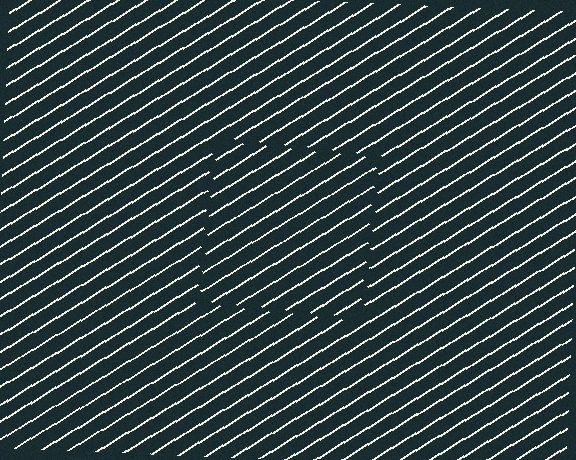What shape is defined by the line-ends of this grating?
An illusory square. The interior of the shape contains the same grating, shifted by half a period — the contour is defined by the phase discontinuity where line-ends from the inner and outer gratings abut.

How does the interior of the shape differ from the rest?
The interior of the shape contains the same grating, shifted by half a period — the contour is defined by the phase discontinuity where line-ends from the inner and outer gratings abut.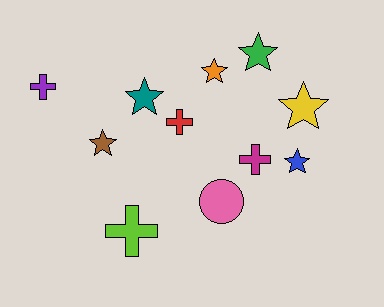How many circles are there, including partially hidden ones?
There is 1 circle.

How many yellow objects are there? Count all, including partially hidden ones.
There is 1 yellow object.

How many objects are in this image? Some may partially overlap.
There are 11 objects.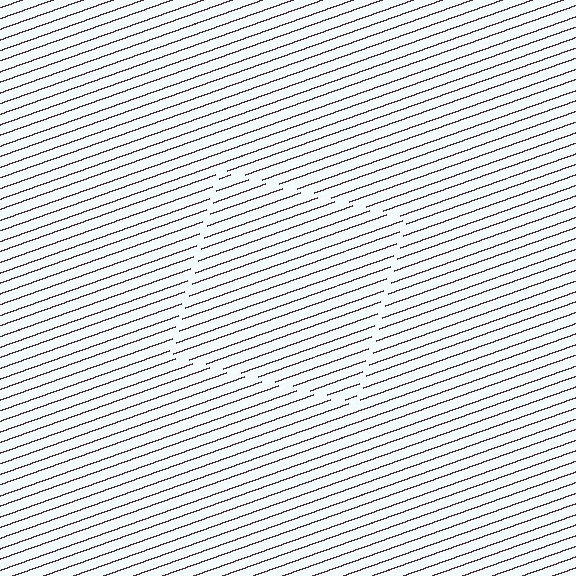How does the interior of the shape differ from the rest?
The interior of the shape contains the same grating, shifted by half a period — the contour is defined by the phase discontinuity where line-ends from the inner and outer gratings abut.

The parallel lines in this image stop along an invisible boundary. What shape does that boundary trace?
An illusory square. The interior of the shape contains the same grating, shifted by half a period — the contour is defined by the phase discontinuity where line-ends from the inner and outer gratings abut.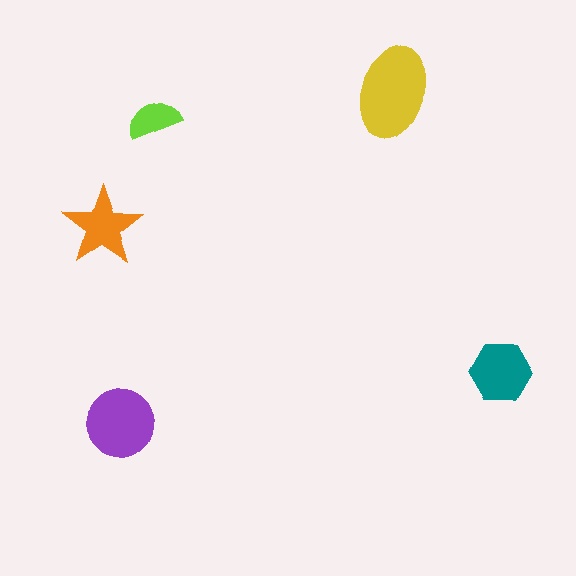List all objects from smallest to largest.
The lime semicircle, the orange star, the teal hexagon, the purple circle, the yellow ellipse.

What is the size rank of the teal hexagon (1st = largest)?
3rd.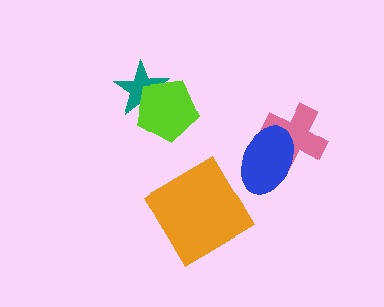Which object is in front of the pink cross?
The blue ellipse is in front of the pink cross.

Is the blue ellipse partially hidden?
No, no other shape covers it.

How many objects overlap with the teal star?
1 object overlaps with the teal star.